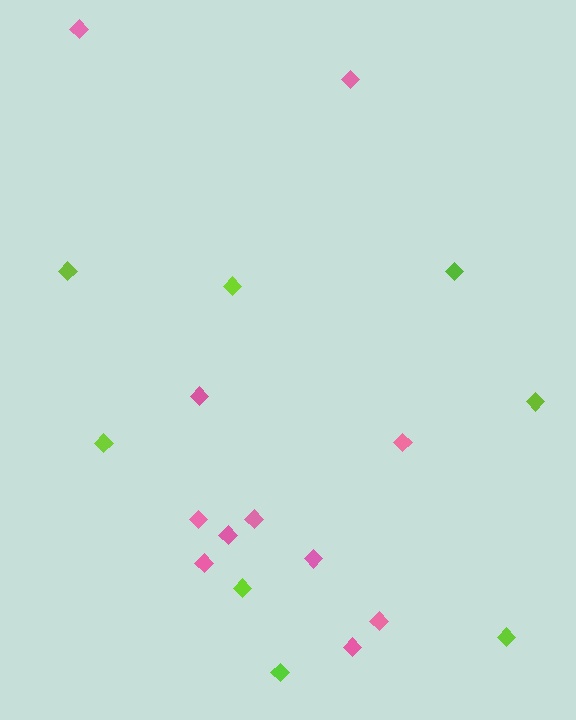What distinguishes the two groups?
There are 2 groups: one group of pink diamonds (11) and one group of lime diamonds (8).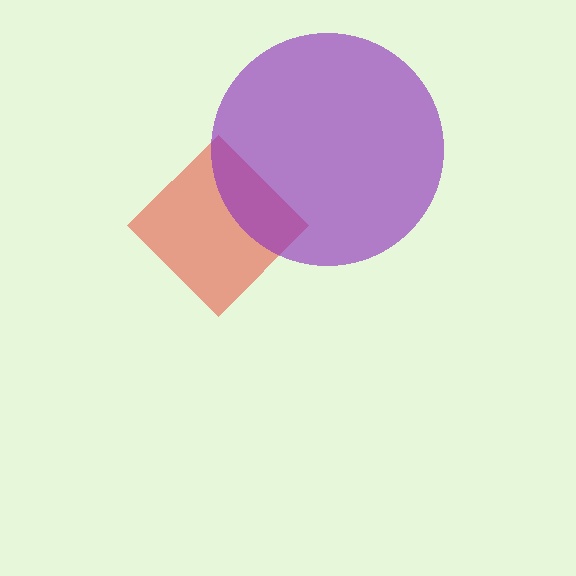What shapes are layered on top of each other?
The layered shapes are: a red diamond, a purple circle.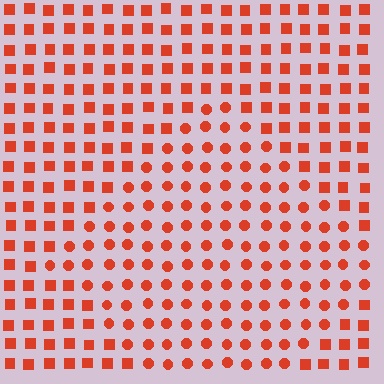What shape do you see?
I see a diamond.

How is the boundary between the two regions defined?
The boundary is defined by a change in element shape: circles inside vs. squares outside. All elements share the same color and spacing.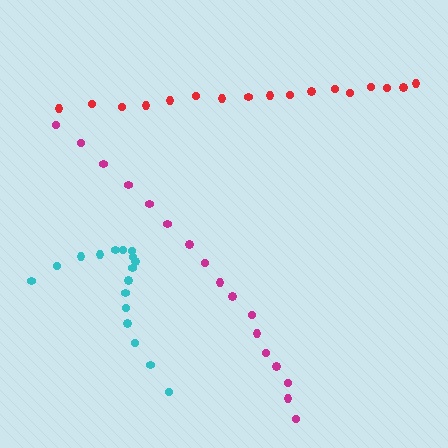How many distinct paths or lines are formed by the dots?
There are 3 distinct paths.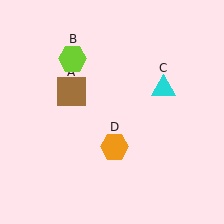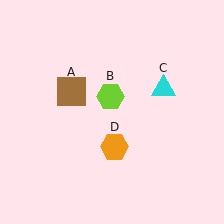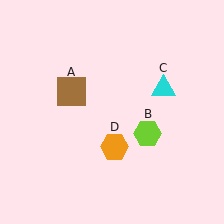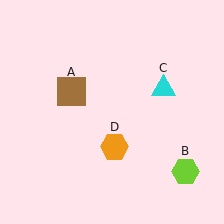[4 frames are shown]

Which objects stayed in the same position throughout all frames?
Brown square (object A) and cyan triangle (object C) and orange hexagon (object D) remained stationary.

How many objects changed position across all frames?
1 object changed position: lime hexagon (object B).